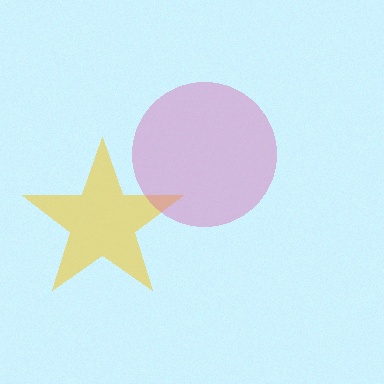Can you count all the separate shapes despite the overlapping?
Yes, there are 2 separate shapes.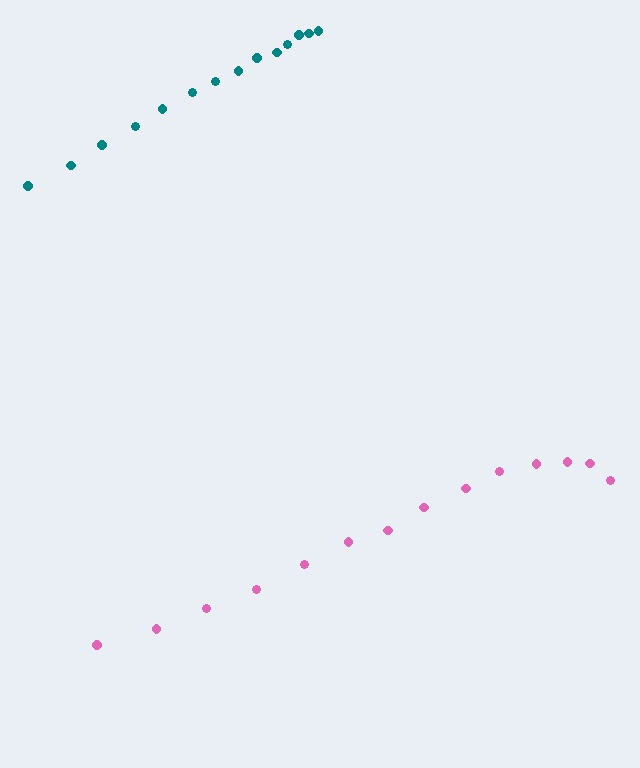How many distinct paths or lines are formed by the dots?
There are 2 distinct paths.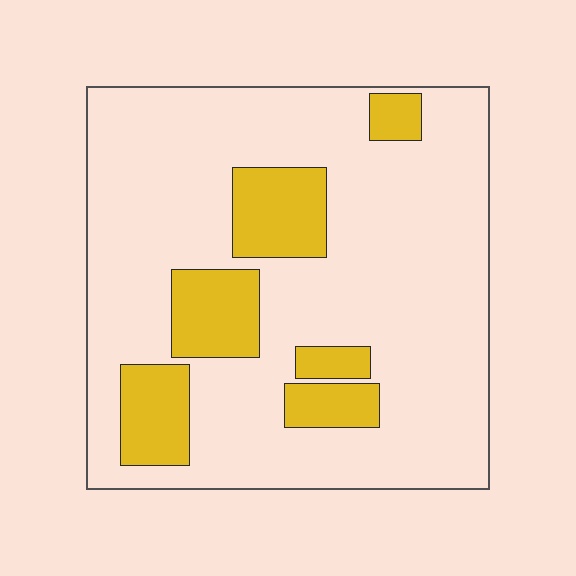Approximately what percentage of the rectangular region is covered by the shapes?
Approximately 20%.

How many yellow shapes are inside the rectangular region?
6.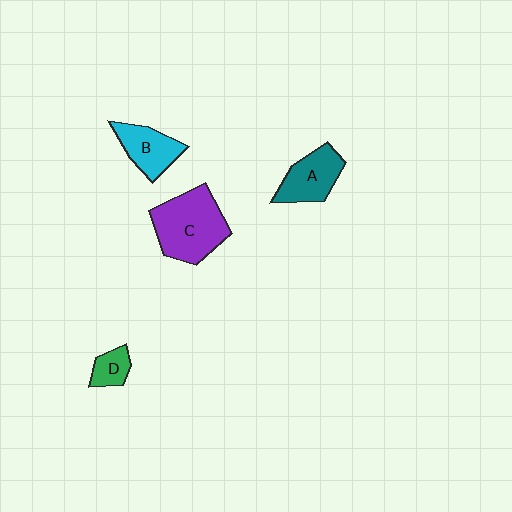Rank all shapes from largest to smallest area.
From largest to smallest: C (purple), A (teal), B (cyan), D (green).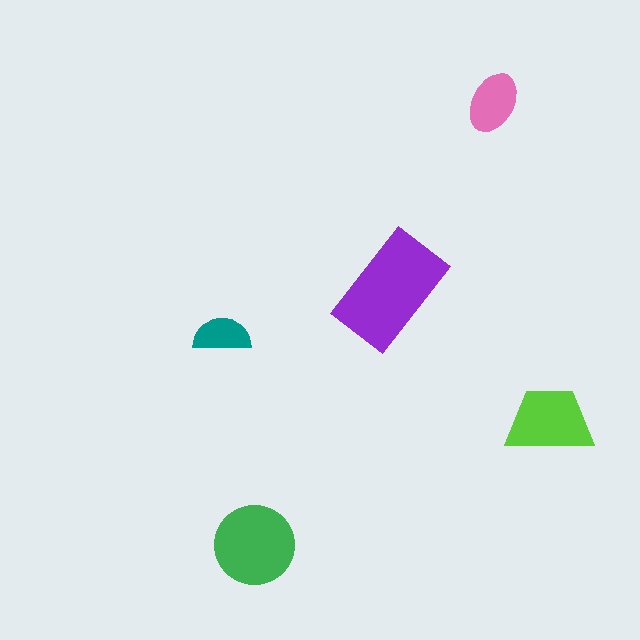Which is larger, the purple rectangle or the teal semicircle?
The purple rectangle.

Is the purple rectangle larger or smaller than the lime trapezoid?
Larger.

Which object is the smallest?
The teal semicircle.